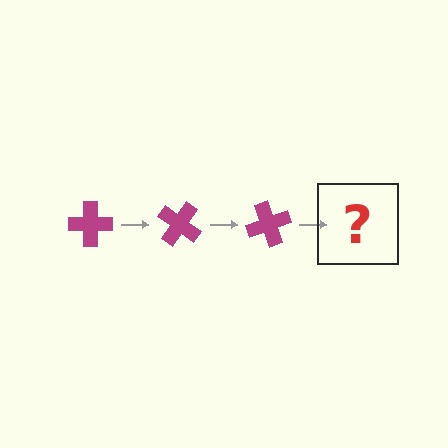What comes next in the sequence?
The next element should be a magenta cross rotated 105 degrees.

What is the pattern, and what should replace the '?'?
The pattern is that the cross rotates 35 degrees each step. The '?' should be a magenta cross rotated 105 degrees.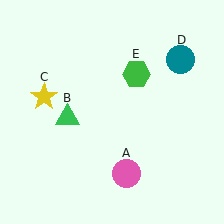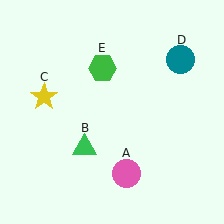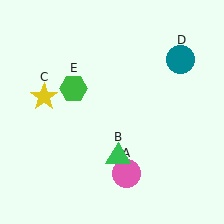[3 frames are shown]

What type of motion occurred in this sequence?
The green triangle (object B), green hexagon (object E) rotated counterclockwise around the center of the scene.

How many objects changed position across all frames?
2 objects changed position: green triangle (object B), green hexagon (object E).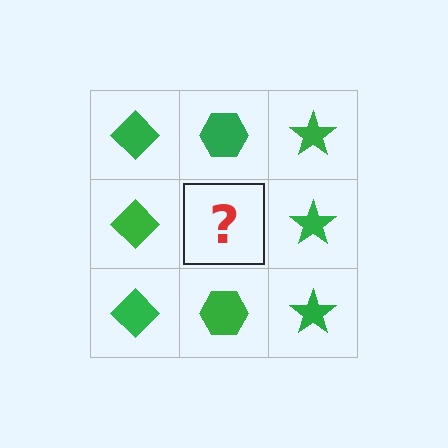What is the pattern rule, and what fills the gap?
The rule is that each column has a consistent shape. The gap should be filled with a green hexagon.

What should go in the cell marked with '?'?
The missing cell should contain a green hexagon.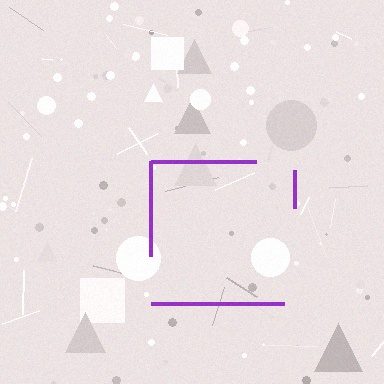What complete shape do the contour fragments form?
The contour fragments form a square.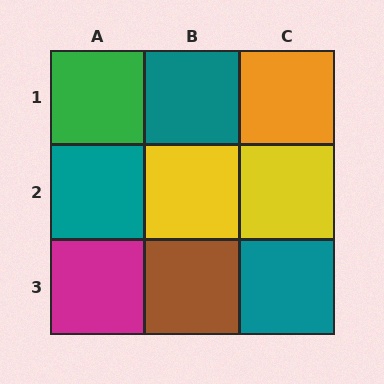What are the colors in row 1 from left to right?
Green, teal, orange.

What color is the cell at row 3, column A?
Magenta.